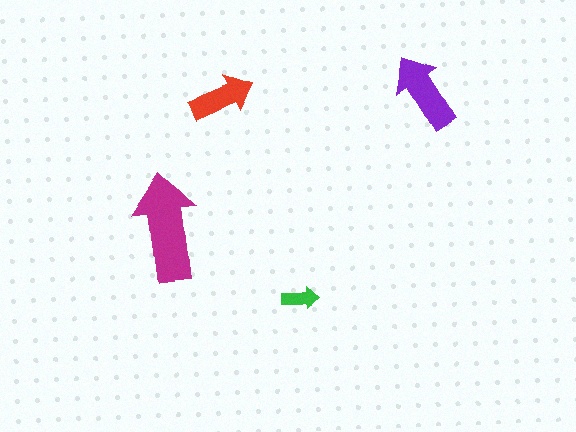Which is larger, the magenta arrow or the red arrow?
The magenta one.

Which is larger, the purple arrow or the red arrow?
The purple one.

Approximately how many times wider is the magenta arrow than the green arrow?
About 3 times wider.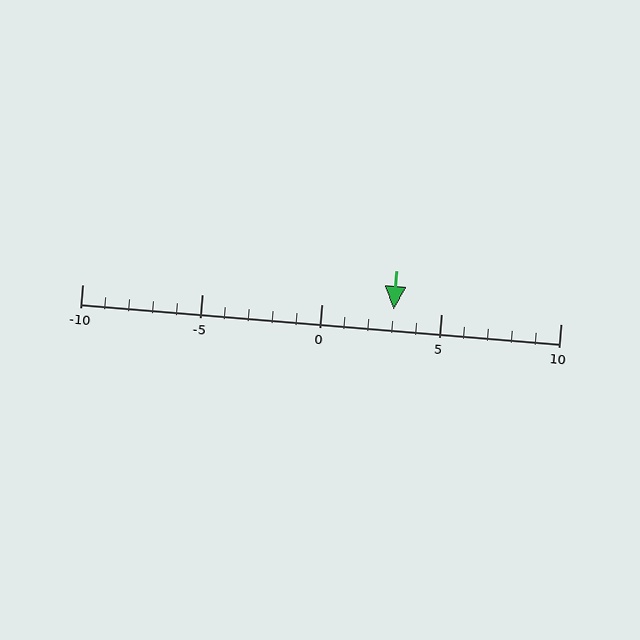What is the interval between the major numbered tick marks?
The major tick marks are spaced 5 units apart.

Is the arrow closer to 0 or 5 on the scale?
The arrow is closer to 5.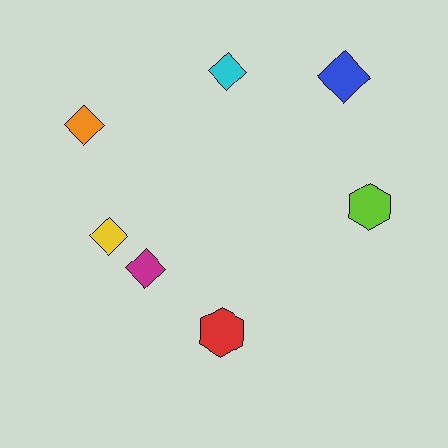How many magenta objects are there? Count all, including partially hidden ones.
There is 1 magenta object.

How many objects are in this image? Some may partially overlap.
There are 7 objects.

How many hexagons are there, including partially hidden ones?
There are 2 hexagons.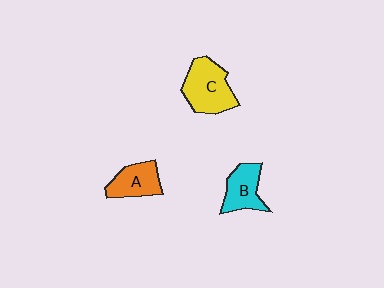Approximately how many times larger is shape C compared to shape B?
Approximately 1.4 times.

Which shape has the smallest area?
Shape B (cyan).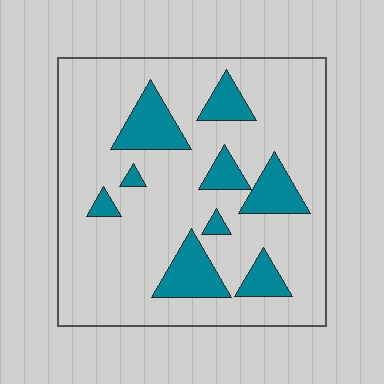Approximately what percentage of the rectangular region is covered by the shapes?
Approximately 20%.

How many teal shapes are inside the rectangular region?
9.